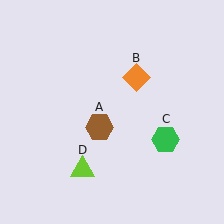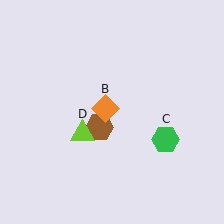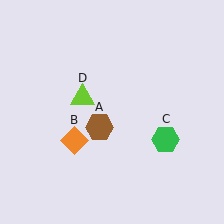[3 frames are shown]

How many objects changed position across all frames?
2 objects changed position: orange diamond (object B), lime triangle (object D).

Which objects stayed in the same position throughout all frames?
Brown hexagon (object A) and green hexagon (object C) remained stationary.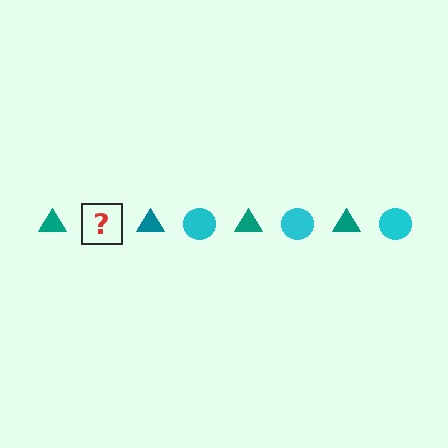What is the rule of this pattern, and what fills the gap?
The rule is that the pattern alternates between teal triangle and cyan circle. The gap should be filled with a cyan circle.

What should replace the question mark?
The question mark should be replaced with a cyan circle.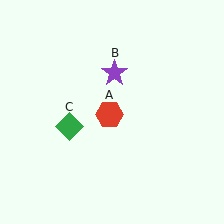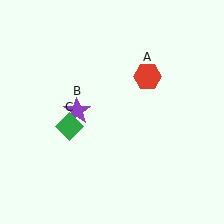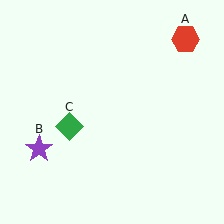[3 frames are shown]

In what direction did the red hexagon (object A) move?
The red hexagon (object A) moved up and to the right.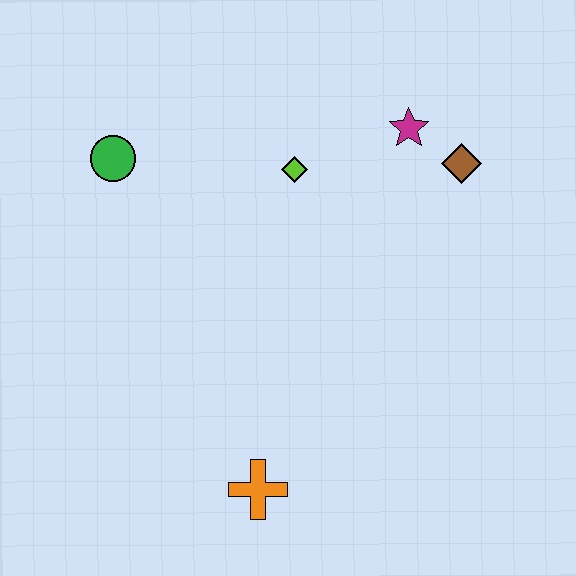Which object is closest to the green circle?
The lime diamond is closest to the green circle.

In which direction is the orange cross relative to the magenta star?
The orange cross is below the magenta star.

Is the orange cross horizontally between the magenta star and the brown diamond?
No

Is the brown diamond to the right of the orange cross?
Yes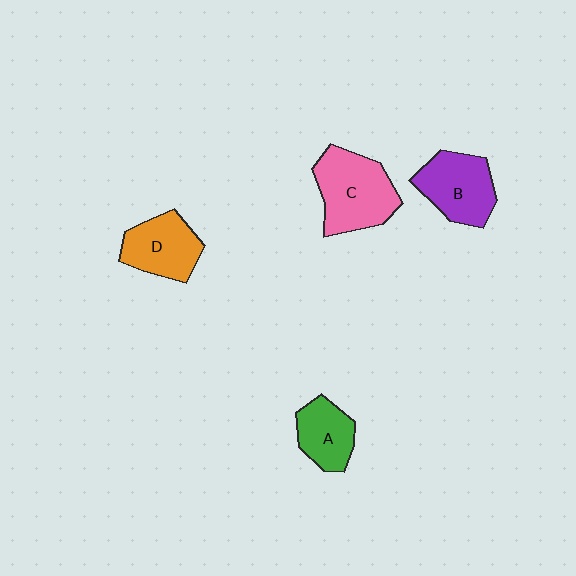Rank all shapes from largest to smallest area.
From largest to smallest: C (pink), B (purple), D (orange), A (green).